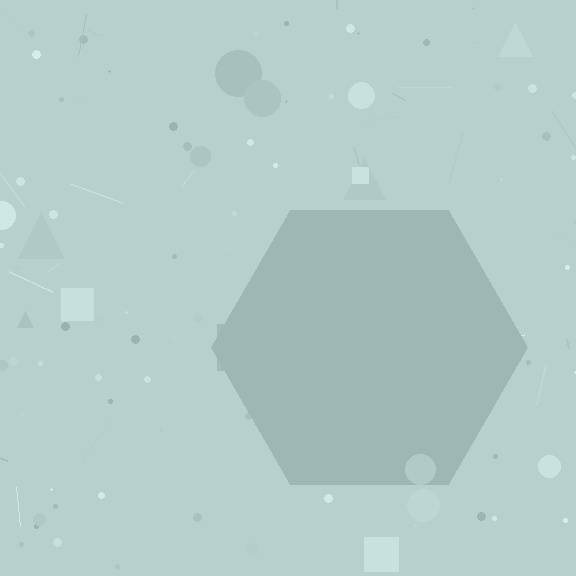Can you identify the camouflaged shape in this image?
The camouflaged shape is a hexagon.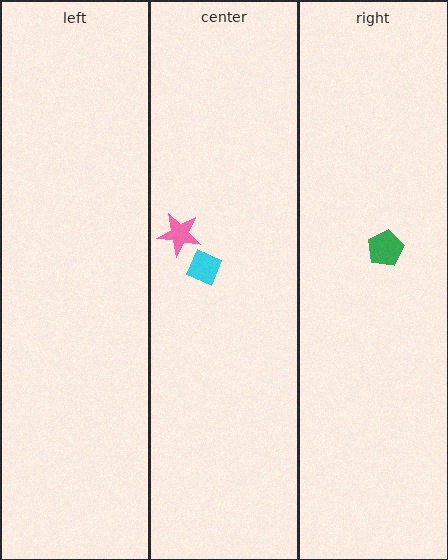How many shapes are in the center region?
2.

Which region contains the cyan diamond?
The center region.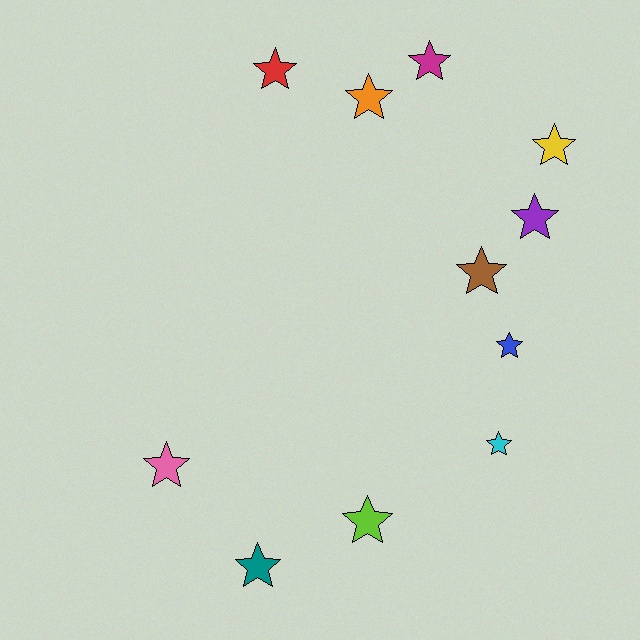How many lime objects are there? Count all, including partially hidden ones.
There is 1 lime object.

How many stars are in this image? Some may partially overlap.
There are 11 stars.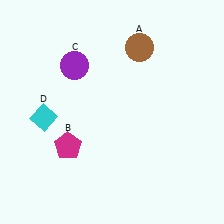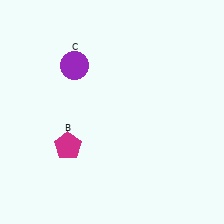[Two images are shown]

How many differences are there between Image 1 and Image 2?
There are 2 differences between the two images.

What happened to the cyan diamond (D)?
The cyan diamond (D) was removed in Image 2. It was in the bottom-left area of Image 1.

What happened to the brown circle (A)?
The brown circle (A) was removed in Image 2. It was in the top-right area of Image 1.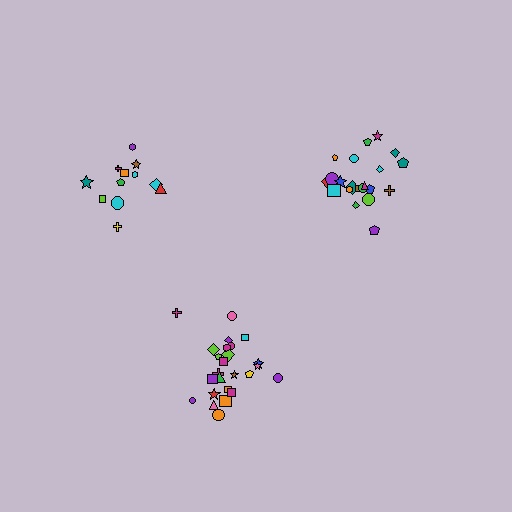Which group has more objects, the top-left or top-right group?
The top-right group.